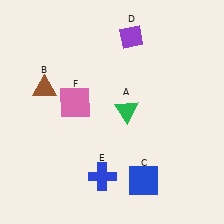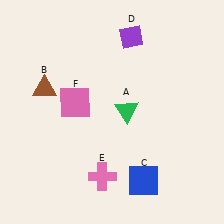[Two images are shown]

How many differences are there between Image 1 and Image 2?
There is 1 difference between the two images.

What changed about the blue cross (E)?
In Image 1, E is blue. In Image 2, it changed to pink.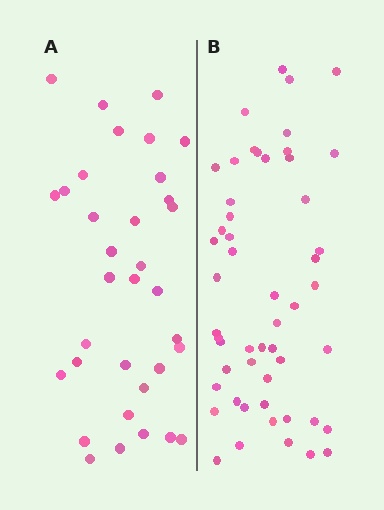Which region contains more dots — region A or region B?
Region B (the right region) has more dots.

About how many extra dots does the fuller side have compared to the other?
Region B has approximately 20 more dots than region A.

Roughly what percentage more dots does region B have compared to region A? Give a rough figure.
About 55% more.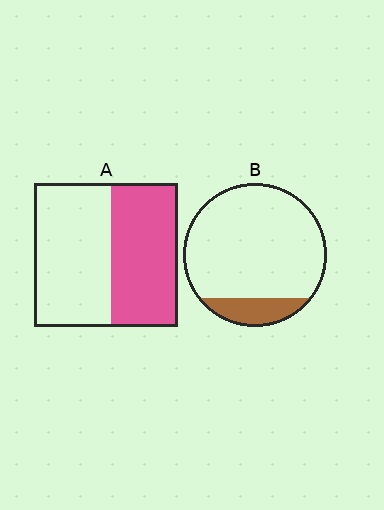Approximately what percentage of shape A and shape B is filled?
A is approximately 45% and B is approximately 15%.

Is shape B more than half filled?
No.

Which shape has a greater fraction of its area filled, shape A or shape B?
Shape A.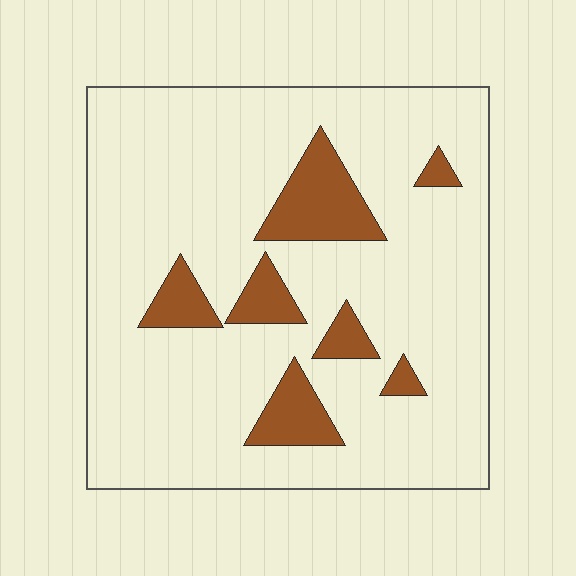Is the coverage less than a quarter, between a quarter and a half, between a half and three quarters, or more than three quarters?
Less than a quarter.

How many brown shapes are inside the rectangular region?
7.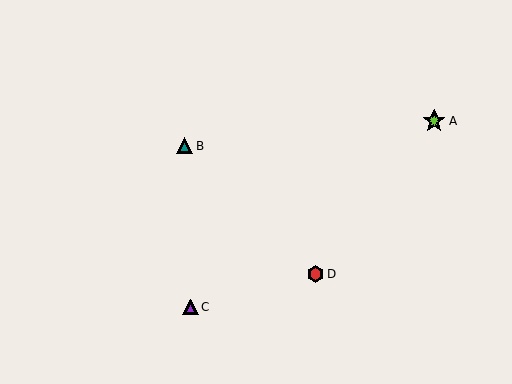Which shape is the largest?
The lime star (labeled A) is the largest.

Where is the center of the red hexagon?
The center of the red hexagon is at (315, 274).